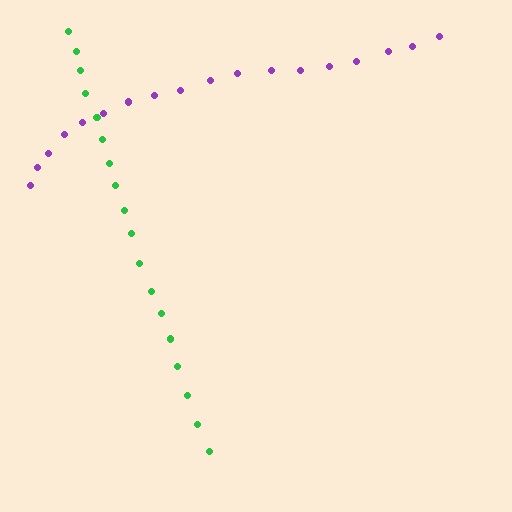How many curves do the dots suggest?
There are 2 distinct paths.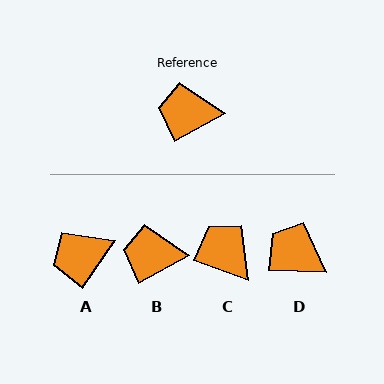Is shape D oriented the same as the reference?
No, it is off by about 31 degrees.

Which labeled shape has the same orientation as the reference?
B.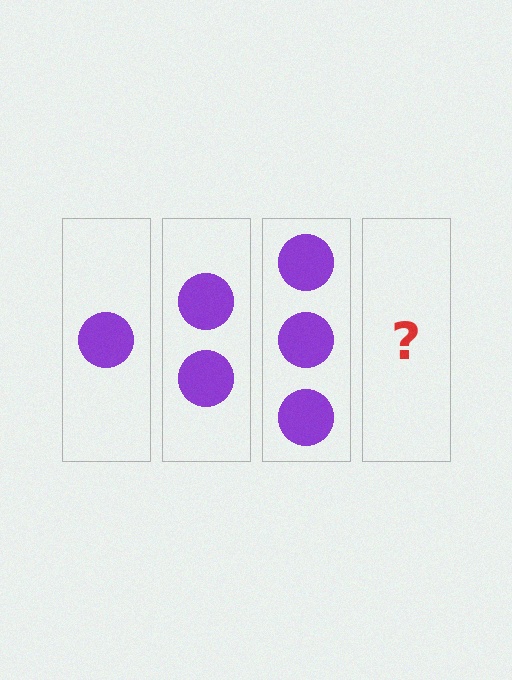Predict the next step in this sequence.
The next step is 4 circles.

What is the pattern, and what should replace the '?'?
The pattern is that each step adds one more circle. The '?' should be 4 circles.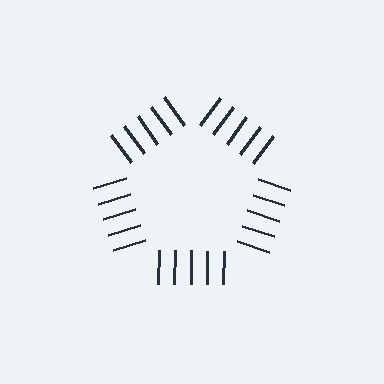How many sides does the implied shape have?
5 sides — the line-ends trace a pentagon.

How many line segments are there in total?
25 — 5 along each of the 5 edges.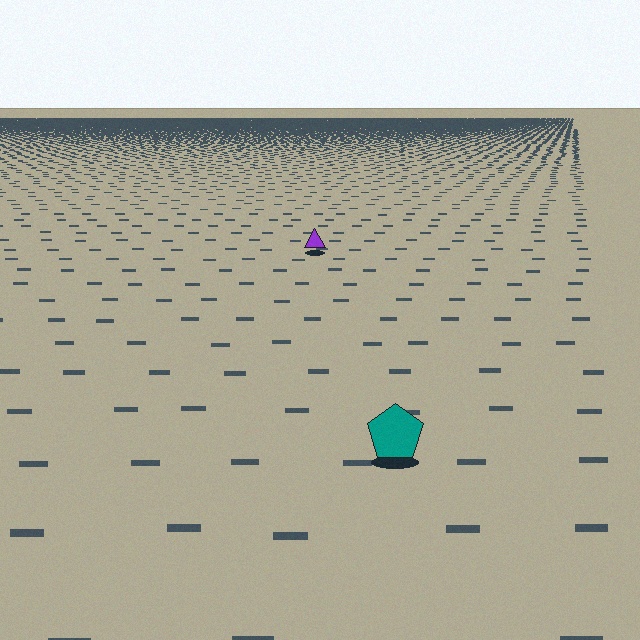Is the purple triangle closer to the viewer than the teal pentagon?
No. The teal pentagon is closer — you can tell from the texture gradient: the ground texture is coarser near it.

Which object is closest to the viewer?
The teal pentagon is closest. The texture marks near it are larger and more spread out.